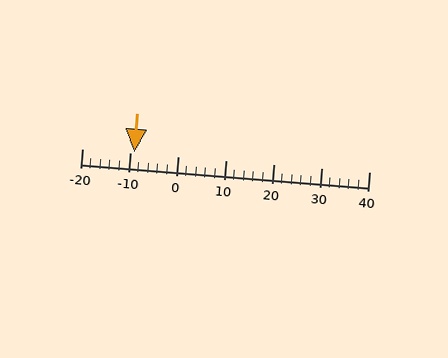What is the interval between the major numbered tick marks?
The major tick marks are spaced 10 units apart.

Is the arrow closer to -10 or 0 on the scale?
The arrow is closer to -10.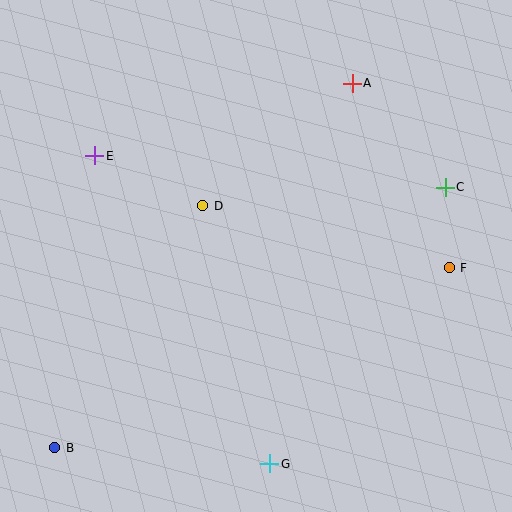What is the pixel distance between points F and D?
The distance between F and D is 254 pixels.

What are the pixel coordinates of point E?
Point E is at (95, 156).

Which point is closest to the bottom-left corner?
Point B is closest to the bottom-left corner.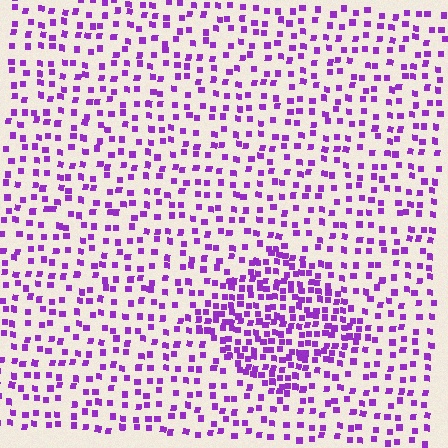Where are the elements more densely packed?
The elements are more densely packed inside the diamond boundary.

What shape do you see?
I see a diamond.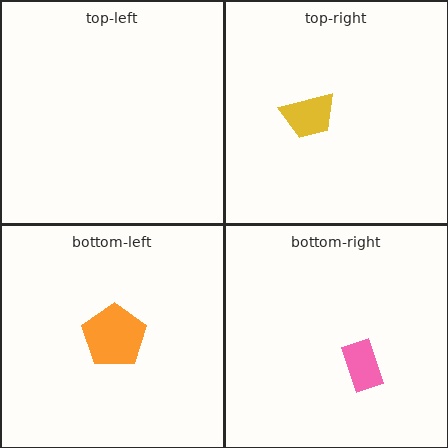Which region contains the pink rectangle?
The bottom-right region.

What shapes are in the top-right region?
The yellow trapezoid.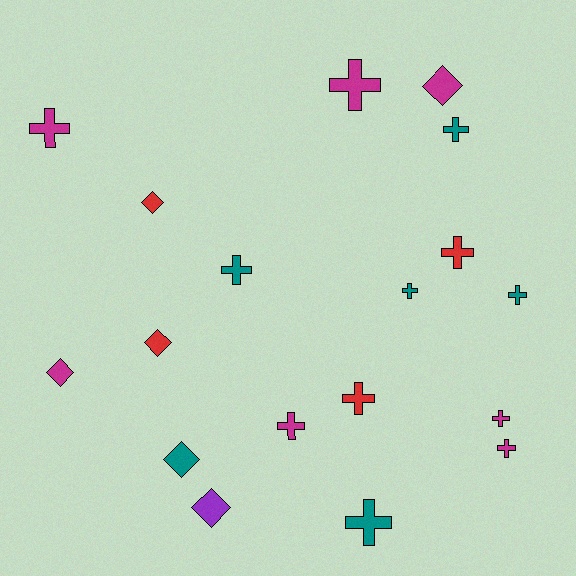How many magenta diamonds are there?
There are 2 magenta diamonds.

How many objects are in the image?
There are 18 objects.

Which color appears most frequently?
Magenta, with 7 objects.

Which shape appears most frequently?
Cross, with 12 objects.